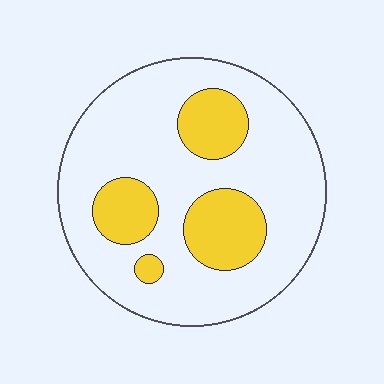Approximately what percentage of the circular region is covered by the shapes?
Approximately 25%.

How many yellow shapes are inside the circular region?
4.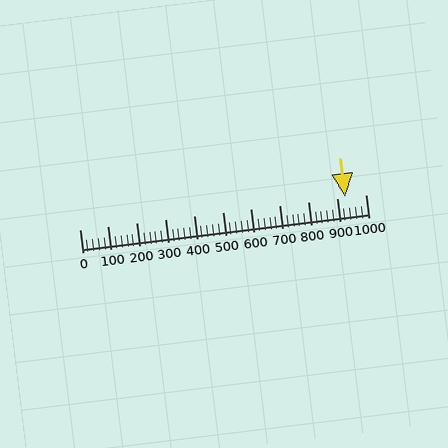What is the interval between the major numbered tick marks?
The major tick marks are spaced 100 units apart.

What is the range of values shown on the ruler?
The ruler shows values from 0 to 1000.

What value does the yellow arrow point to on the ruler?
The yellow arrow points to approximately 929.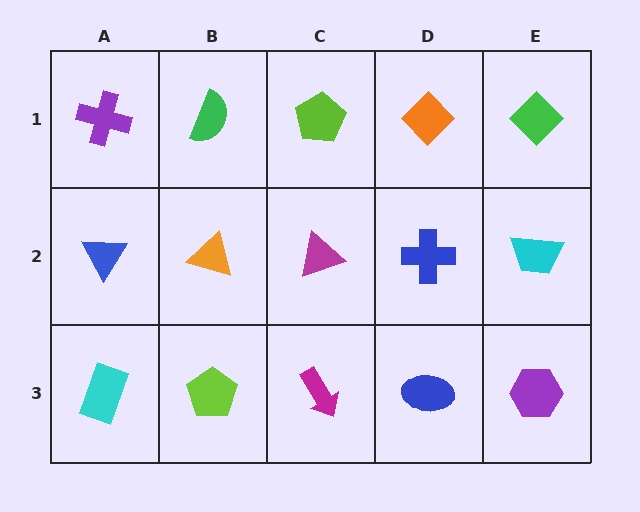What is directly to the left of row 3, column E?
A blue ellipse.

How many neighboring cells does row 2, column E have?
3.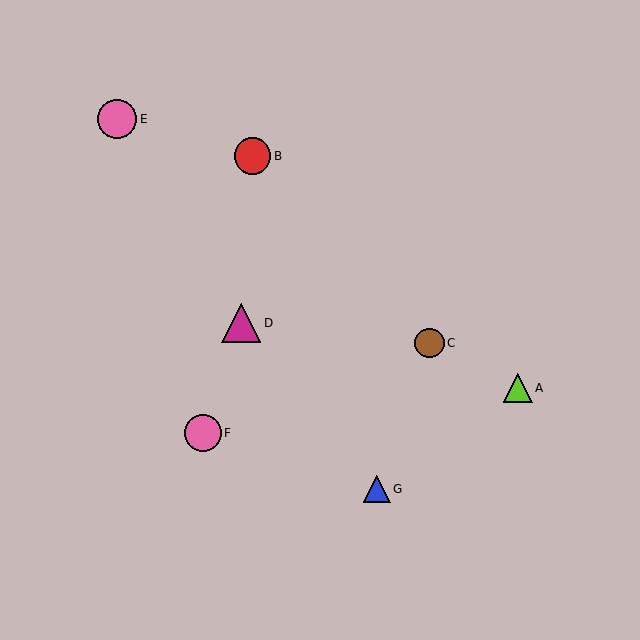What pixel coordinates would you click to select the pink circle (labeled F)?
Click at (203, 433) to select the pink circle F.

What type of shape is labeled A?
Shape A is a lime triangle.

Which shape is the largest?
The magenta triangle (labeled D) is the largest.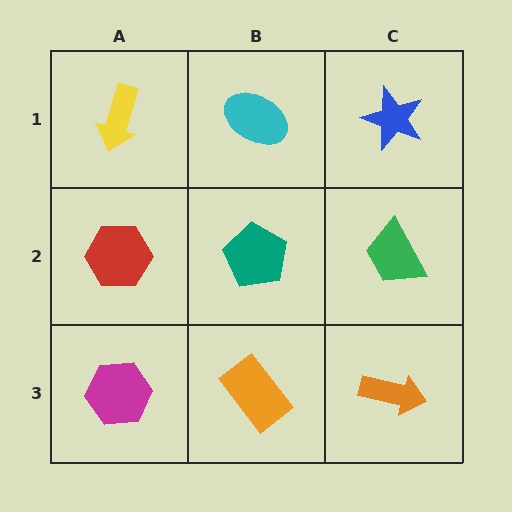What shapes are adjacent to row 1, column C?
A green trapezoid (row 2, column C), a cyan ellipse (row 1, column B).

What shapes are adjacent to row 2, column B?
A cyan ellipse (row 1, column B), an orange rectangle (row 3, column B), a red hexagon (row 2, column A), a green trapezoid (row 2, column C).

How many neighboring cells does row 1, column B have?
3.